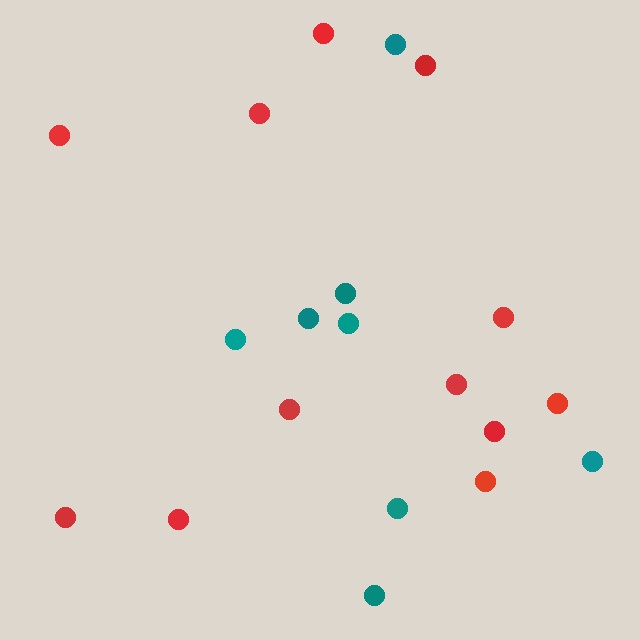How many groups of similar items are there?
There are 2 groups: one group of red circles (12) and one group of teal circles (8).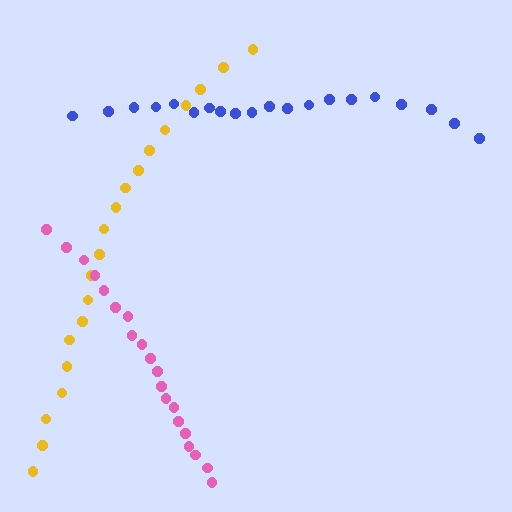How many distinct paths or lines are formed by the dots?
There are 3 distinct paths.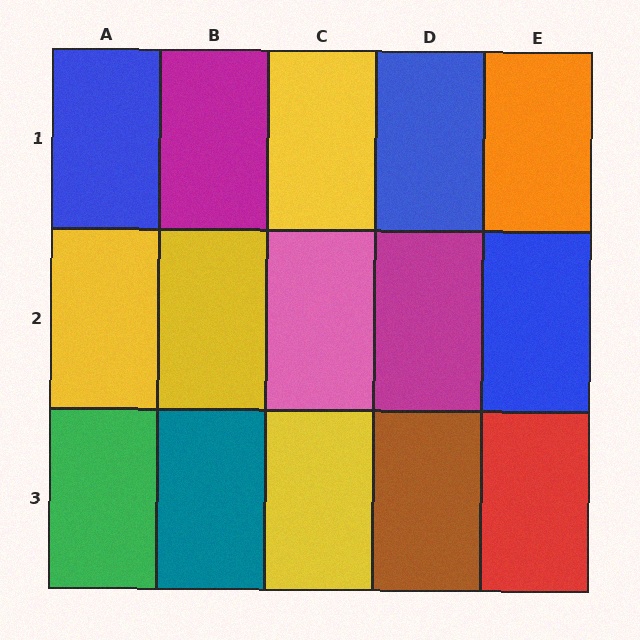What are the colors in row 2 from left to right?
Yellow, yellow, pink, magenta, blue.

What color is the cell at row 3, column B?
Teal.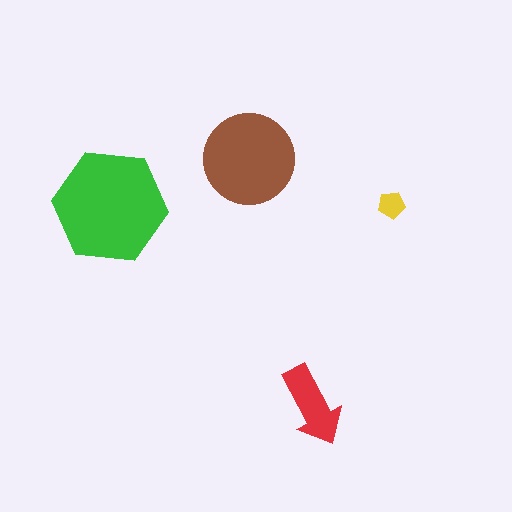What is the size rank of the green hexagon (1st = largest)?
1st.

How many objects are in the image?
There are 4 objects in the image.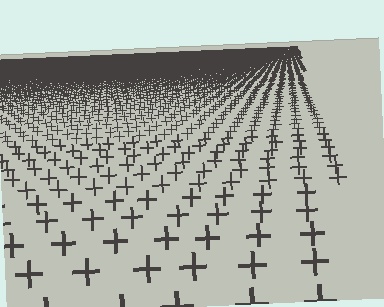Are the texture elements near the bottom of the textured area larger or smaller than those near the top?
Larger. Near the bottom, elements are closer to the viewer and appear at a bigger on-screen size.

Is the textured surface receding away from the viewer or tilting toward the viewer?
The surface is receding away from the viewer. Texture elements get smaller and denser toward the top.